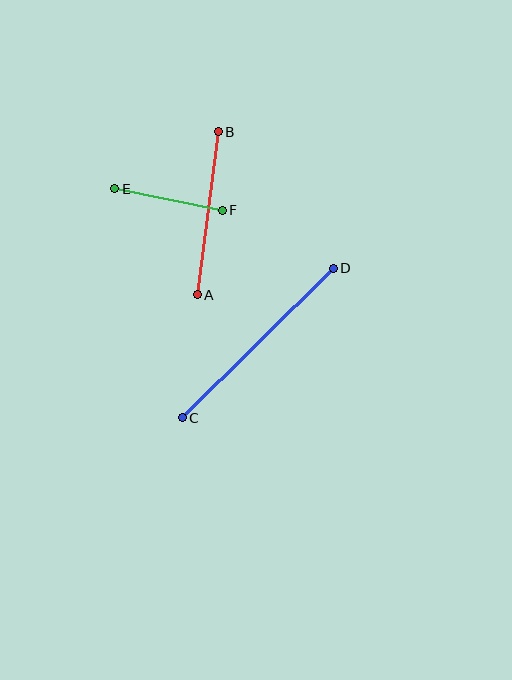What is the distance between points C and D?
The distance is approximately 213 pixels.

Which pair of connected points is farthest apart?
Points C and D are farthest apart.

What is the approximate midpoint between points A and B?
The midpoint is at approximately (208, 213) pixels.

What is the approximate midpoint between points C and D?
The midpoint is at approximately (258, 343) pixels.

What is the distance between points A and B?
The distance is approximately 165 pixels.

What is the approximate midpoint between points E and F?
The midpoint is at approximately (169, 199) pixels.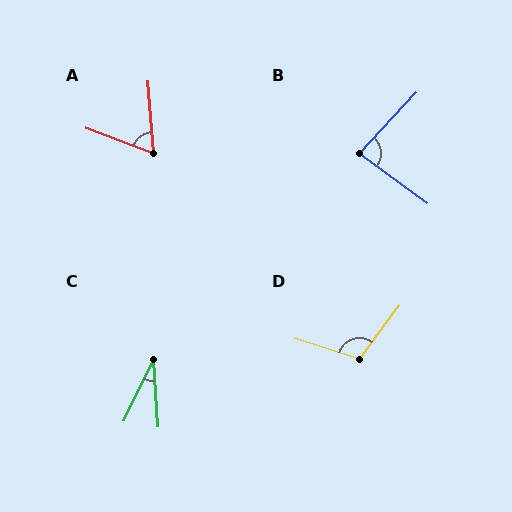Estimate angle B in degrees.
Approximately 83 degrees.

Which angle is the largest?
D, at approximately 108 degrees.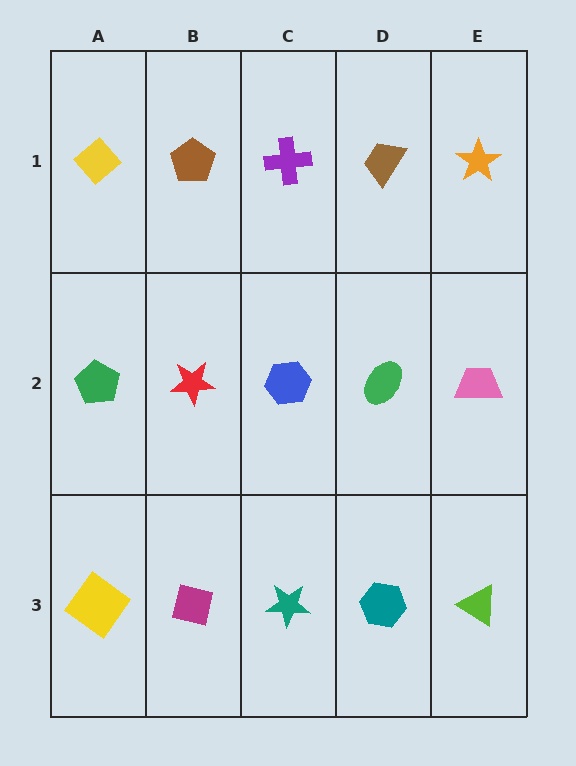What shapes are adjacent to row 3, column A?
A green pentagon (row 2, column A), a magenta square (row 3, column B).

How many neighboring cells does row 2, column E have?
3.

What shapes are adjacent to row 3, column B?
A red star (row 2, column B), a yellow diamond (row 3, column A), a teal star (row 3, column C).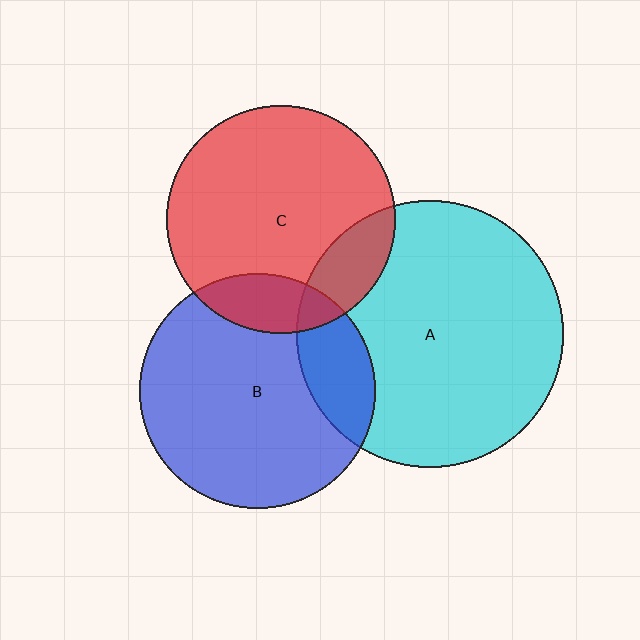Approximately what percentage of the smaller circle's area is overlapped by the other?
Approximately 20%.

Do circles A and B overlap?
Yes.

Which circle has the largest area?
Circle A (cyan).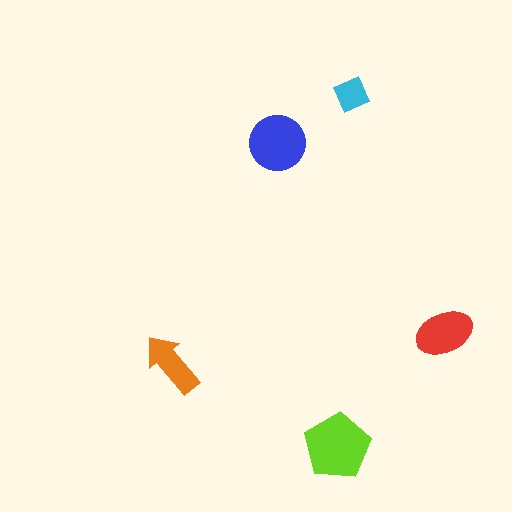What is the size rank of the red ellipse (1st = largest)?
3rd.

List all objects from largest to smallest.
The lime pentagon, the blue circle, the red ellipse, the orange arrow, the cyan square.